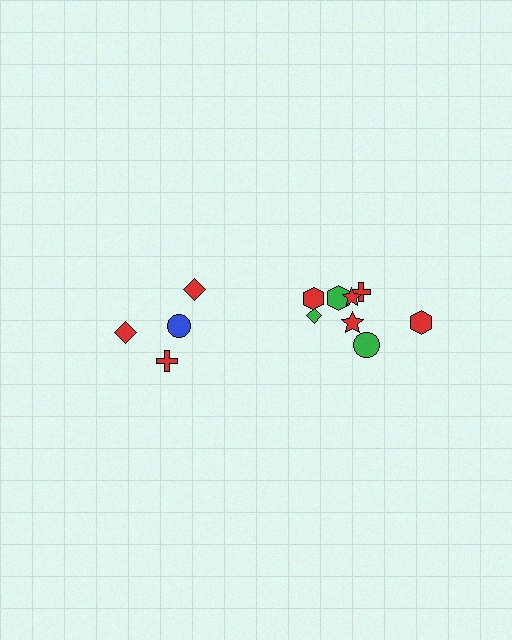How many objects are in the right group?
There are 8 objects.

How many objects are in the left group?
There are 4 objects.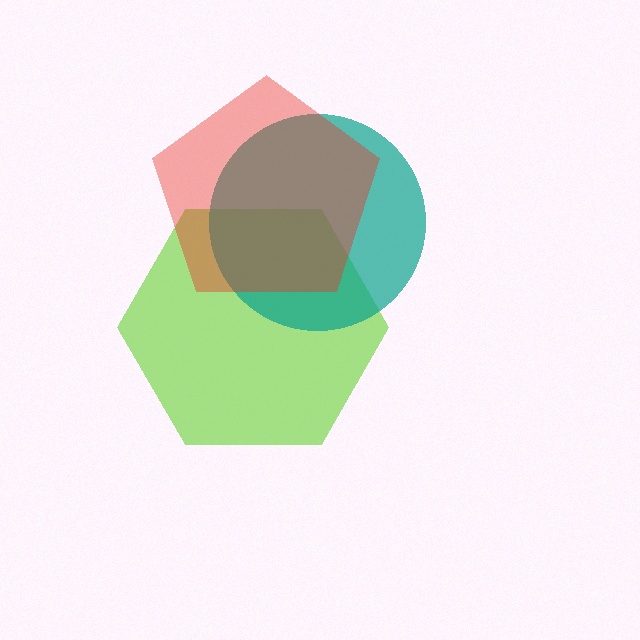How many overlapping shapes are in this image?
There are 3 overlapping shapes in the image.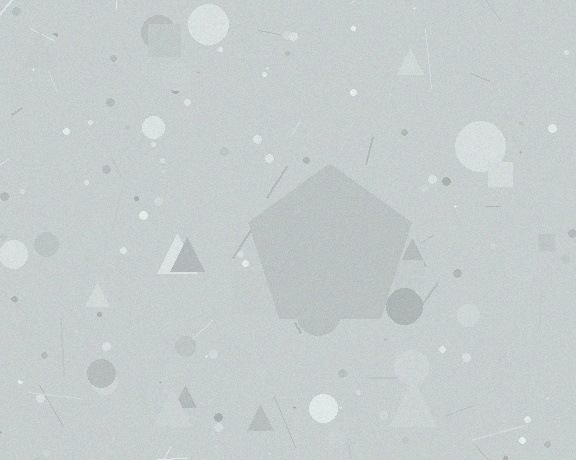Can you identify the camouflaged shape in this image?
The camouflaged shape is a pentagon.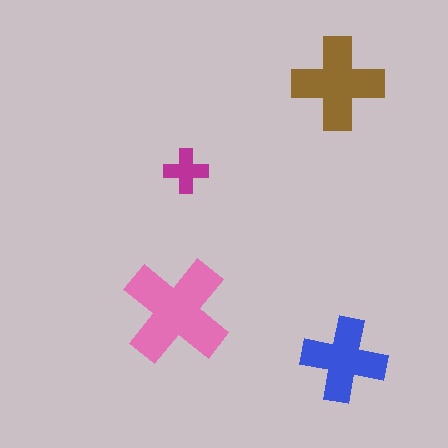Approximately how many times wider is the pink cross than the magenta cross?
About 2.5 times wider.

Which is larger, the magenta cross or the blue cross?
The blue one.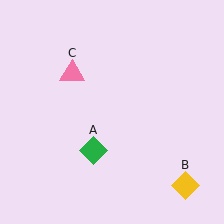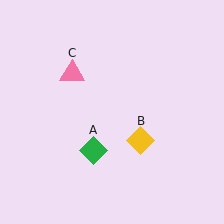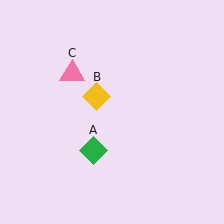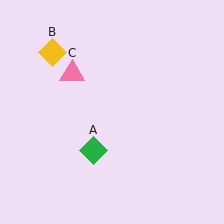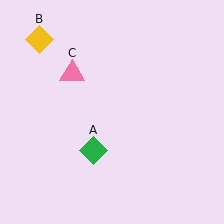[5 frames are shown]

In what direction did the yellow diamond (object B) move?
The yellow diamond (object B) moved up and to the left.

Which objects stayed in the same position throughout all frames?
Green diamond (object A) and pink triangle (object C) remained stationary.